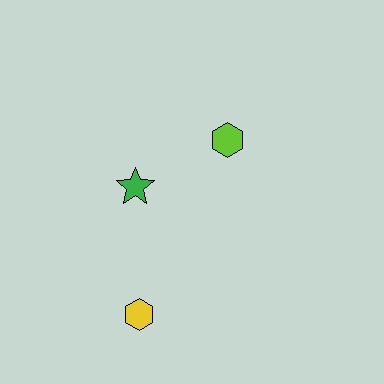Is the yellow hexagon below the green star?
Yes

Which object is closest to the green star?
The lime hexagon is closest to the green star.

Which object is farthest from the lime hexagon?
The yellow hexagon is farthest from the lime hexagon.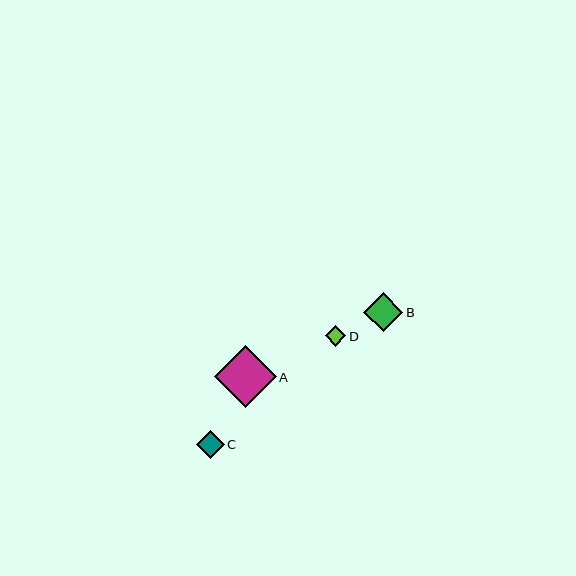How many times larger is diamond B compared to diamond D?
Diamond B is approximately 1.9 times the size of diamond D.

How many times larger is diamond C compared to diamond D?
Diamond C is approximately 1.3 times the size of diamond D.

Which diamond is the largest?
Diamond A is the largest with a size of approximately 62 pixels.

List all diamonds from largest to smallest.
From largest to smallest: A, B, C, D.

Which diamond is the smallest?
Diamond D is the smallest with a size of approximately 21 pixels.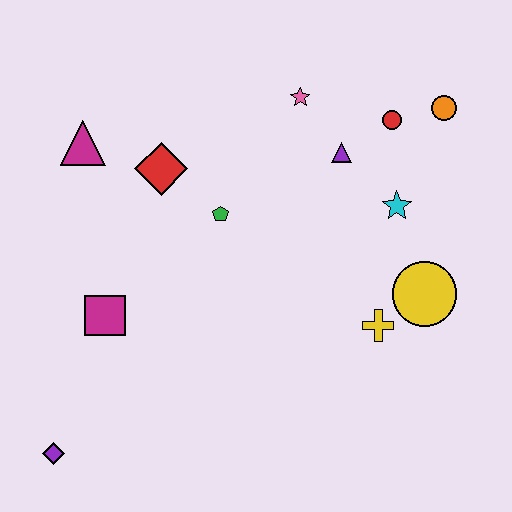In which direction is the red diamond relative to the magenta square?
The red diamond is above the magenta square.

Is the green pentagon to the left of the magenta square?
No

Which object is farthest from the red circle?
The purple diamond is farthest from the red circle.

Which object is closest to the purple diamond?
The magenta square is closest to the purple diamond.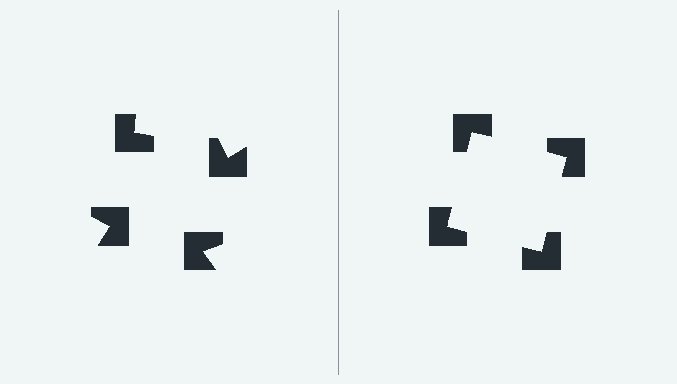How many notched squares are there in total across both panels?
8 — 4 on each side.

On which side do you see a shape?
An illusory square appears on the right side. On the left side the wedge cuts are rotated, so no coherent shape forms.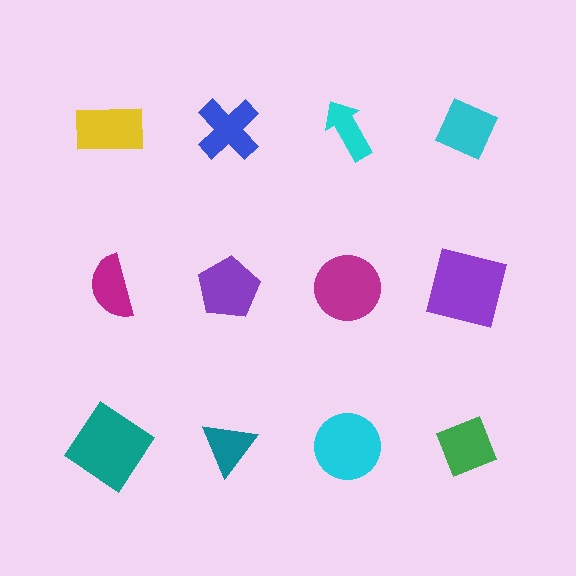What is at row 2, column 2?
A purple pentagon.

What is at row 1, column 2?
A blue cross.